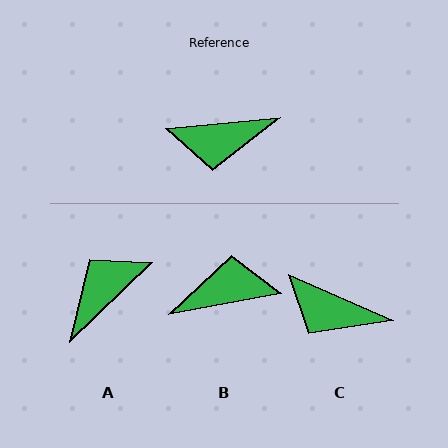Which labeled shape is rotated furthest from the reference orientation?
B, about 175 degrees away.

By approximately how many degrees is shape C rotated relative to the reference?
Approximately 29 degrees clockwise.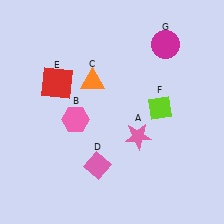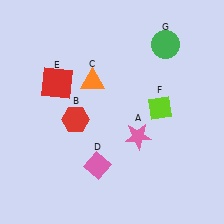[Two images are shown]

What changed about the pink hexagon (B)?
In Image 1, B is pink. In Image 2, it changed to red.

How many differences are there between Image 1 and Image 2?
There are 2 differences between the two images.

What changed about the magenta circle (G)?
In Image 1, G is magenta. In Image 2, it changed to green.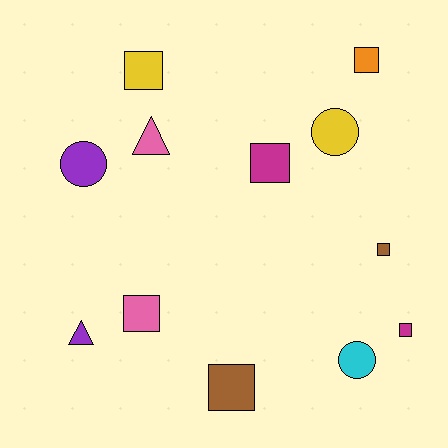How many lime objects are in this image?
There are no lime objects.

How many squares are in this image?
There are 7 squares.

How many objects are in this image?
There are 12 objects.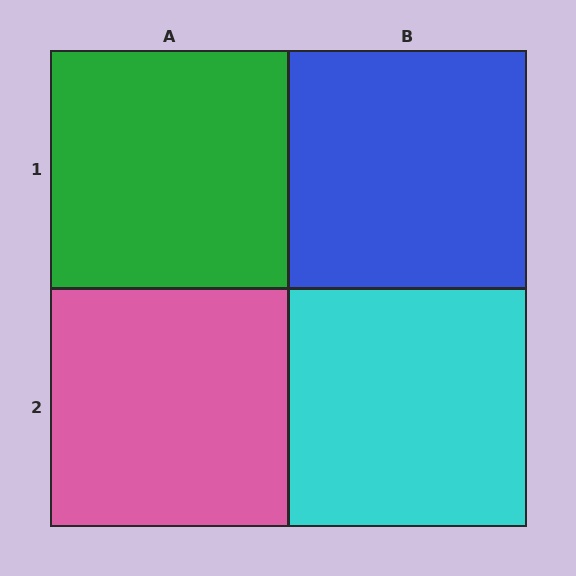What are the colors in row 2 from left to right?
Pink, cyan.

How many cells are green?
1 cell is green.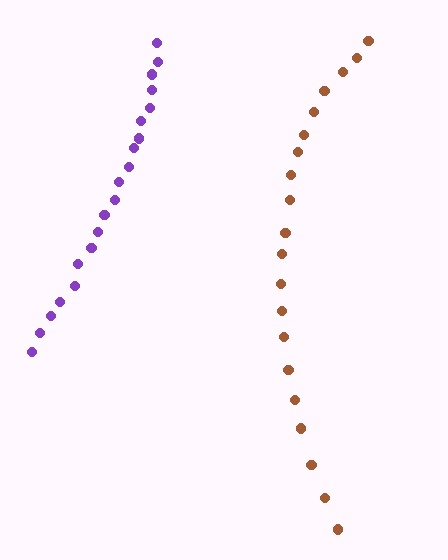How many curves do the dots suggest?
There are 2 distinct paths.